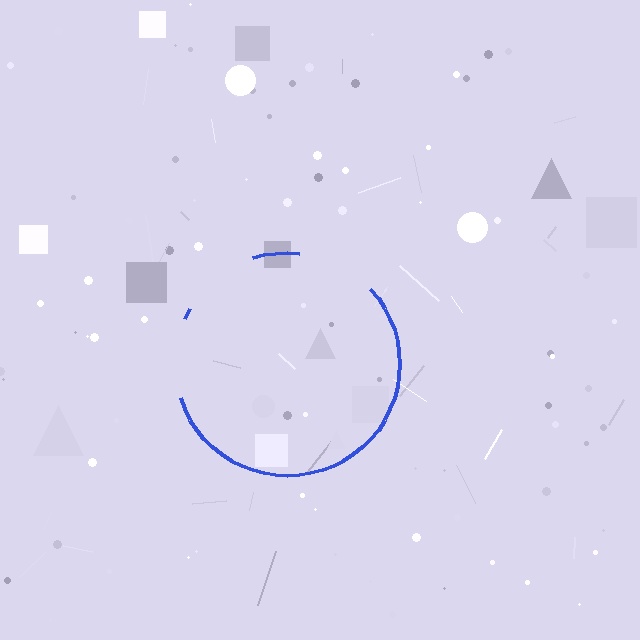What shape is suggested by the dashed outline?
The dashed outline suggests a circle.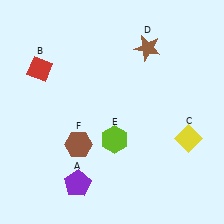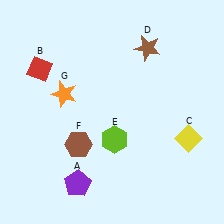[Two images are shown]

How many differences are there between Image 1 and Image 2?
There is 1 difference between the two images.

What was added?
An orange star (G) was added in Image 2.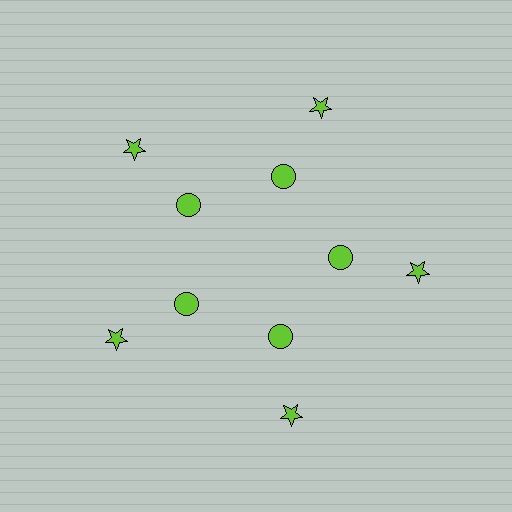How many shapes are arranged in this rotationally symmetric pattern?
There are 10 shapes, arranged in 5 groups of 2.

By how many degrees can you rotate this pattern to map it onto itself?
The pattern maps onto itself every 72 degrees of rotation.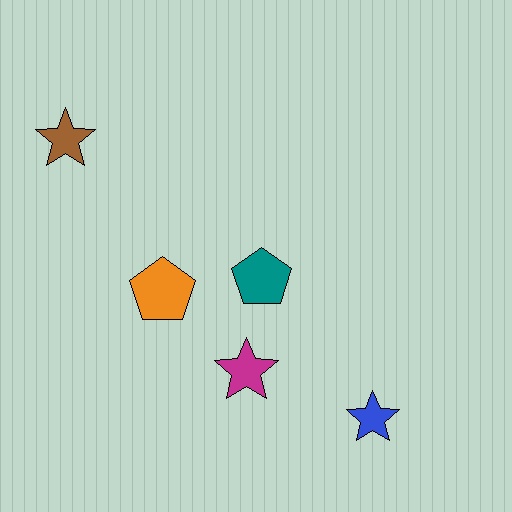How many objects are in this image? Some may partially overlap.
There are 5 objects.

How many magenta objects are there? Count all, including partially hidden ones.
There is 1 magenta object.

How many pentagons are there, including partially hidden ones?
There are 2 pentagons.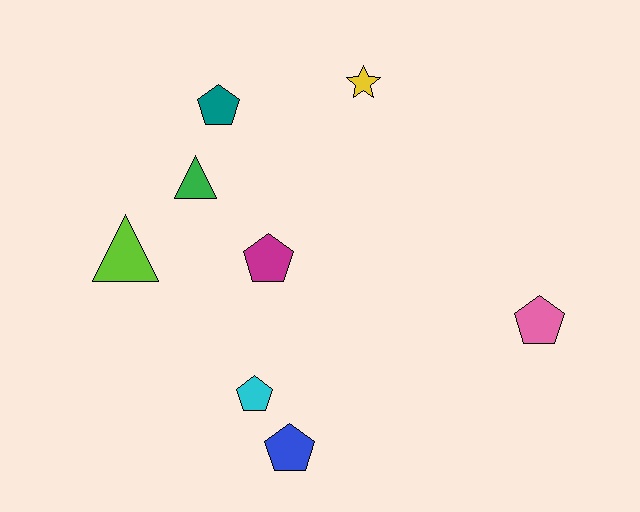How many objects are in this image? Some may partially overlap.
There are 8 objects.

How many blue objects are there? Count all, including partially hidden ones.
There is 1 blue object.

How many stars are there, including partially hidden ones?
There is 1 star.